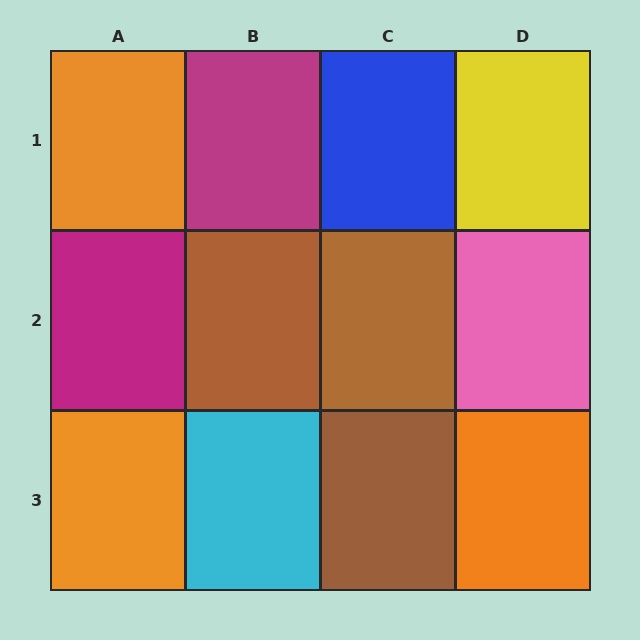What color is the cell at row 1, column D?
Yellow.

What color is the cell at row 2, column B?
Brown.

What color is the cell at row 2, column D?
Pink.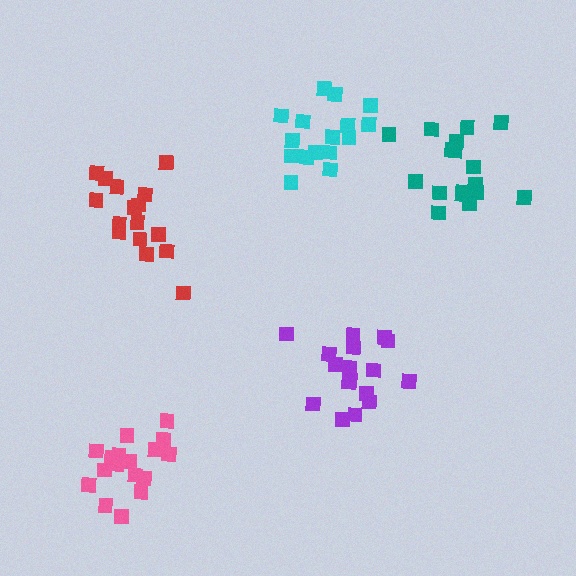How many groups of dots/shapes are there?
There are 5 groups.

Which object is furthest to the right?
The teal cluster is rightmost.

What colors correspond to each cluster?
The clusters are colored: cyan, purple, teal, red, pink.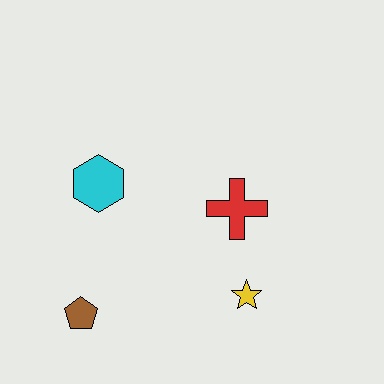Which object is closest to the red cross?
The yellow star is closest to the red cross.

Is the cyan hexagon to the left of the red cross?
Yes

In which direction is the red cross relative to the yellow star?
The red cross is above the yellow star.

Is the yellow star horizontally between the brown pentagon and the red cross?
No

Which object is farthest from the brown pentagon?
The red cross is farthest from the brown pentagon.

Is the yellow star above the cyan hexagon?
No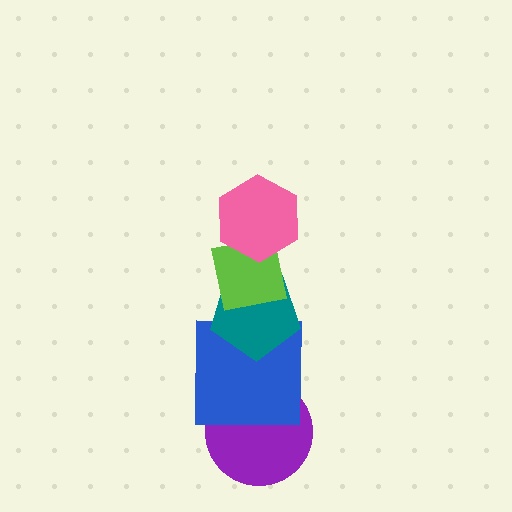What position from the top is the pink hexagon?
The pink hexagon is 1st from the top.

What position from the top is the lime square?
The lime square is 2nd from the top.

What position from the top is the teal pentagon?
The teal pentagon is 3rd from the top.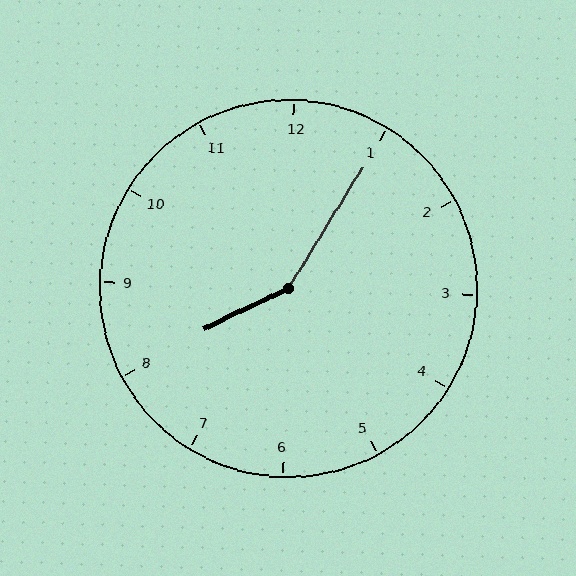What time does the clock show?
8:05.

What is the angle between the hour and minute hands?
Approximately 148 degrees.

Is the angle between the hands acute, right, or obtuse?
It is obtuse.